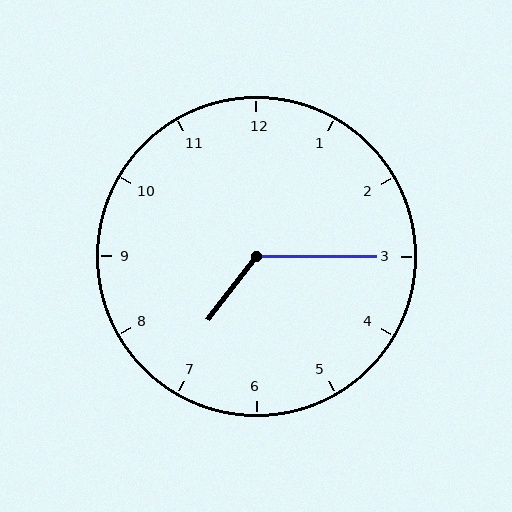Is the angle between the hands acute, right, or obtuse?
It is obtuse.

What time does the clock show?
7:15.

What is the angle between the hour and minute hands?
Approximately 128 degrees.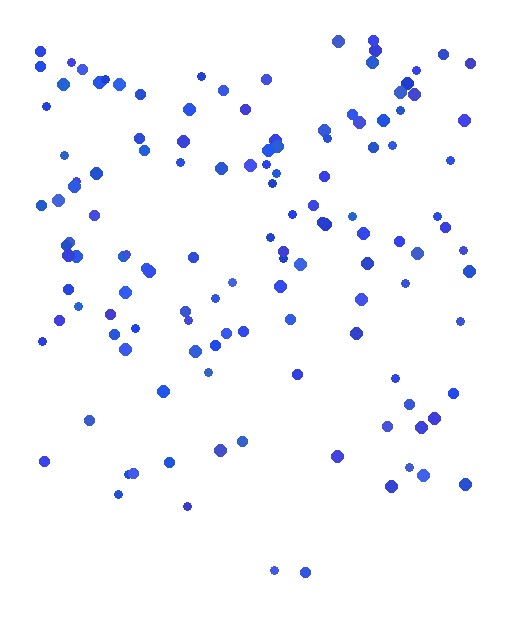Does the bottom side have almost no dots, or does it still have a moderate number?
Still a moderate number, just noticeably fewer than the top.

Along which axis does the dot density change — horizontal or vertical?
Vertical.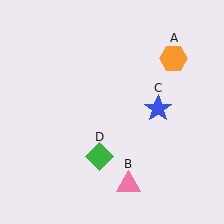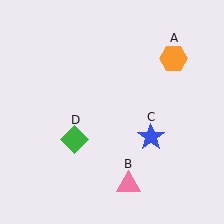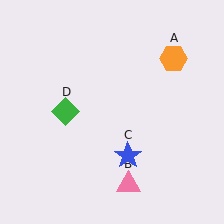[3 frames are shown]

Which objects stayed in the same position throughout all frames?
Orange hexagon (object A) and pink triangle (object B) remained stationary.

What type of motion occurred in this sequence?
The blue star (object C), green diamond (object D) rotated clockwise around the center of the scene.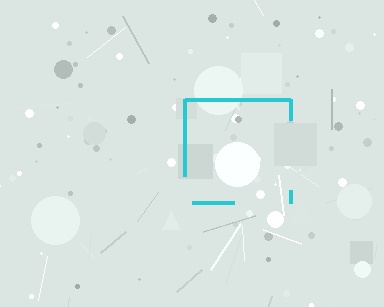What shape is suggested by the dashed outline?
The dashed outline suggests a square.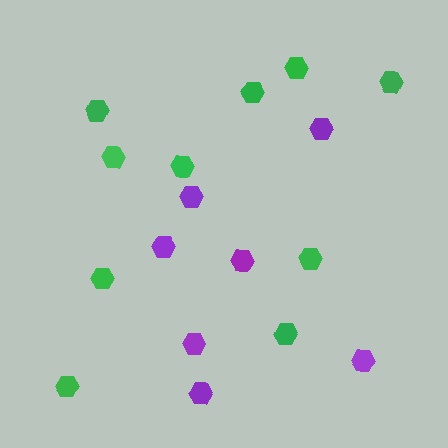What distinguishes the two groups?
There are 2 groups: one group of purple hexagons (7) and one group of green hexagons (10).